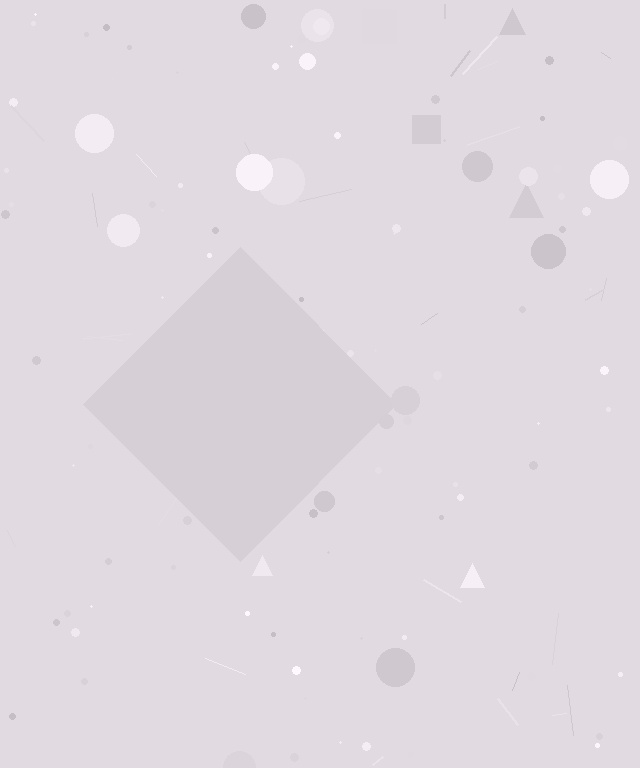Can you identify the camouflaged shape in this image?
The camouflaged shape is a diamond.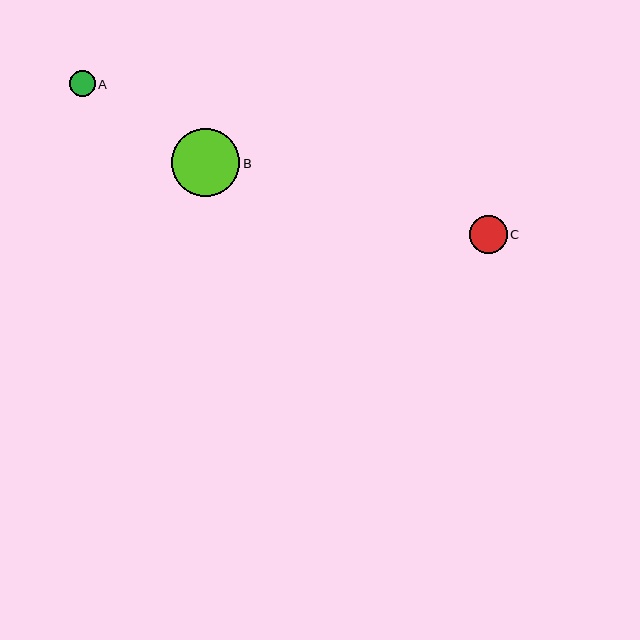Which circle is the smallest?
Circle A is the smallest with a size of approximately 26 pixels.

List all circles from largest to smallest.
From largest to smallest: B, C, A.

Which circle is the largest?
Circle B is the largest with a size of approximately 68 pixels.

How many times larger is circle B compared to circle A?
Circle B is approximately 2.6 times the size of circle A.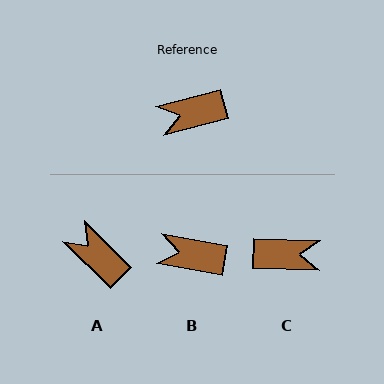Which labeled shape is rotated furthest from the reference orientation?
C, about 164 degrees away.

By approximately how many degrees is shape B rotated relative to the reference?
Approximately 25 degrees clockwise.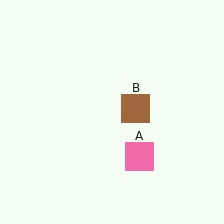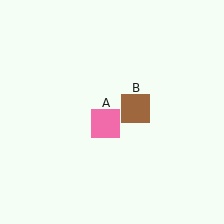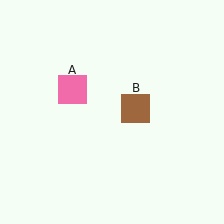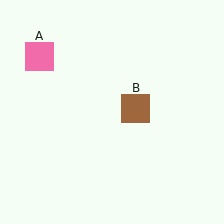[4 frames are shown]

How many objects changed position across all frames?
1 object changed position: pink square (object A).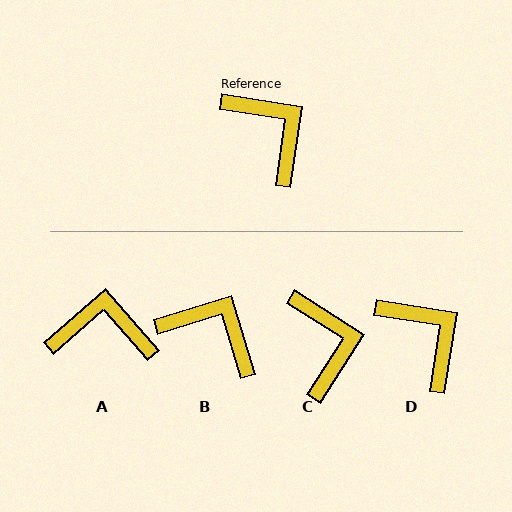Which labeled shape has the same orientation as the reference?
D.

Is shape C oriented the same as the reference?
No, it is off by about 24 degrees.